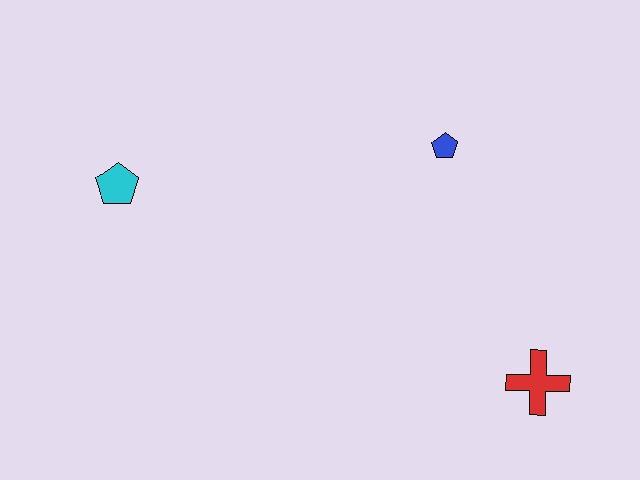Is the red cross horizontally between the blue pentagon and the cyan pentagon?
No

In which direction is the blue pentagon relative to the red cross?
The blue pentagon is above the red cross.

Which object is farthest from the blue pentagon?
The cyan pentagon is farthest from the blue pentagon.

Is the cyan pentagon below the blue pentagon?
Yes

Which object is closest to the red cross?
The blue pentagon is closest to the red cross.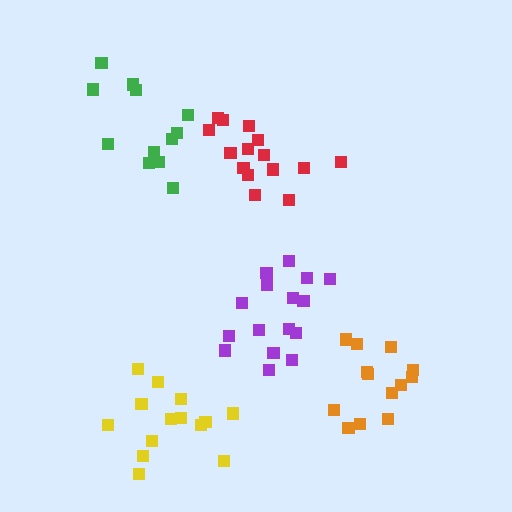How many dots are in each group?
Group 1: 13 dots, Group 2: 15 dots, Group 3: 14 dots, Group 4: 12 dots, Group 5: 16 dots (70 total).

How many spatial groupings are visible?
There are 5 spatial groupings.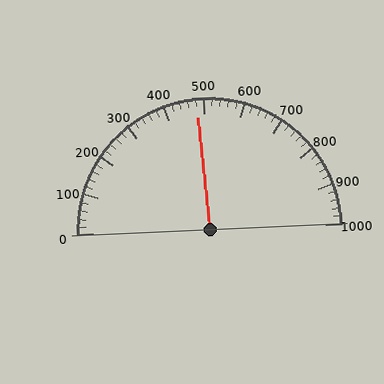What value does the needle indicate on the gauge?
The needle indicates approximately 480.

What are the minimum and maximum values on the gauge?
The gauge ranges from 0 to 1000.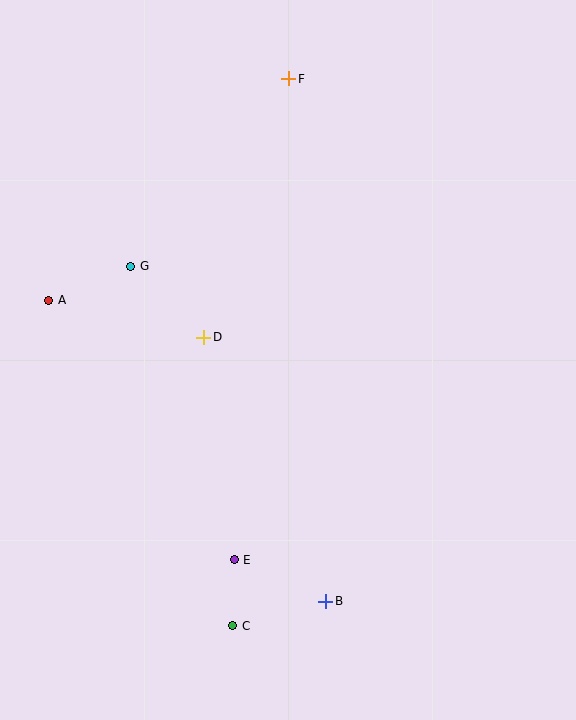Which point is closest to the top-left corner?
Point G is closest to the top-left corner.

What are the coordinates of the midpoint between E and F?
The midpoint between E and F is at (262, 319).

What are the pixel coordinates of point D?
Point D is at (204, 337).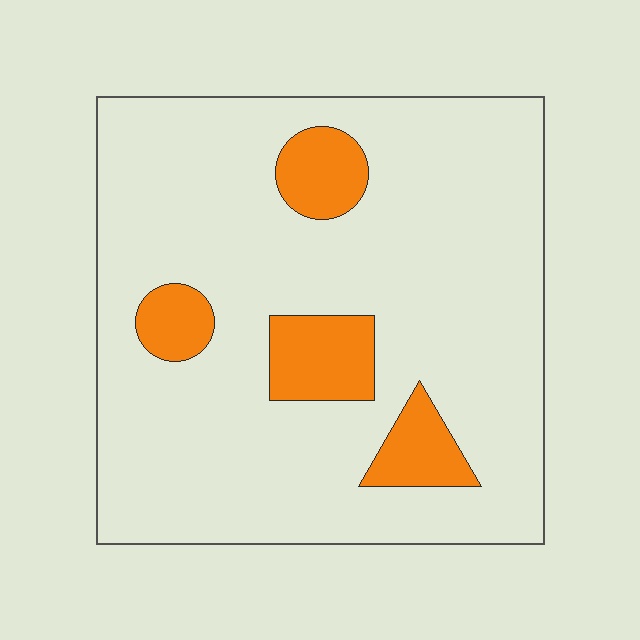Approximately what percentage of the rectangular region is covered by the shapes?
Approximately 15%.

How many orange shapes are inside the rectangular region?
4.